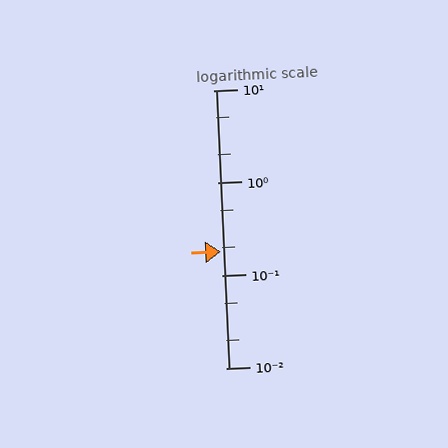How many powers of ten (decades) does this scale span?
The scale spans 3 decades, from 0.01 to 10.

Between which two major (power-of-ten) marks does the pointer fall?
The pointer is between 0.1 and 1.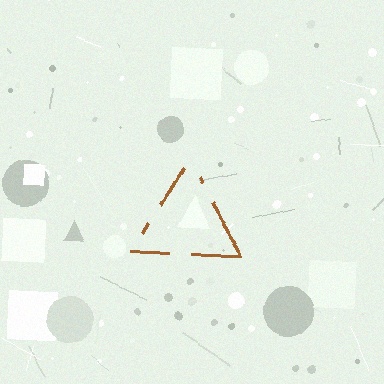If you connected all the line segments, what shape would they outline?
They would outline a triangle.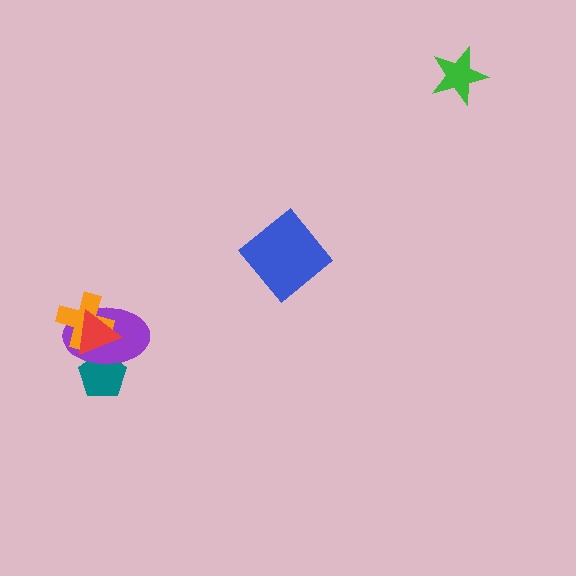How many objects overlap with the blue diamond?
0 objects overlap with the blue diamond.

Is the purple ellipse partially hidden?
Yes, it is partially covered by another shape.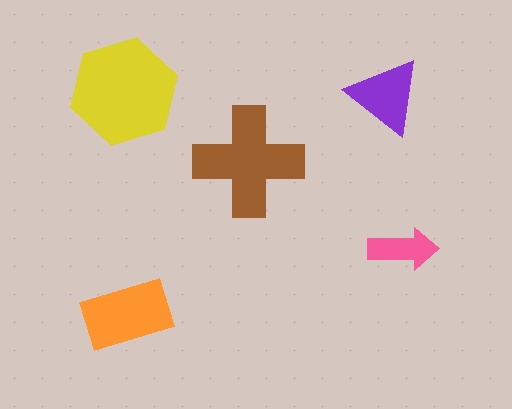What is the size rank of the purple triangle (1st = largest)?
4th.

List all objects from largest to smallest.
The yellow hexagon, the brown cross, the orange rectangle, the purple triangle, the pink arrow.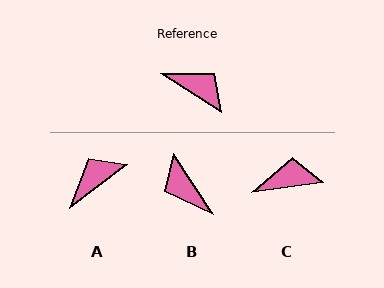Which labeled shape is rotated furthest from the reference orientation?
B, about 155 degrees away.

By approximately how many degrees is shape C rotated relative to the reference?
Approximately 40 degrees counter-clockwise.